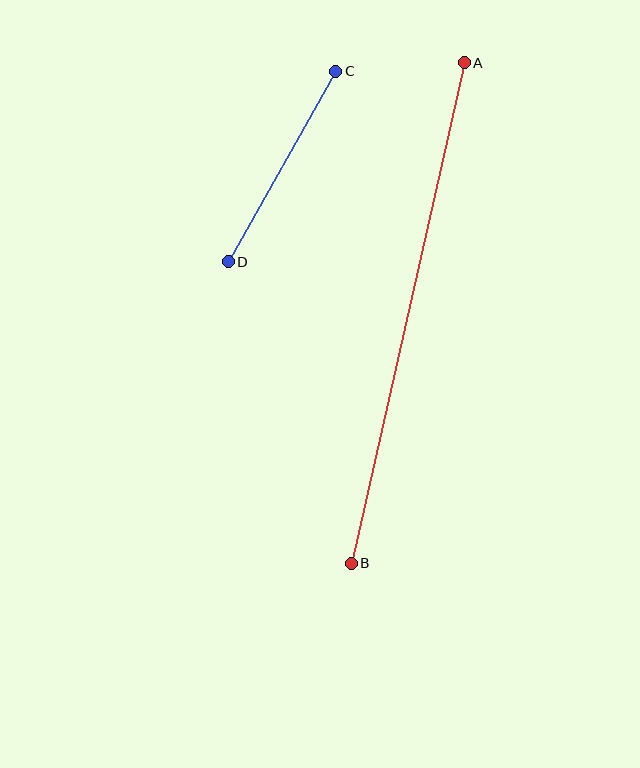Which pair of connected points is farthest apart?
Points A and B are farthest apart.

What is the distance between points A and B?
The distance is approximately 513 pixels.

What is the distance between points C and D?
The distance is approximately 218 pixels.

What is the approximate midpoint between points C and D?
The midpoint is at approximately (282, 166) pixels.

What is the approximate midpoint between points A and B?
The midpoint is at approximately (408, 313) pixels.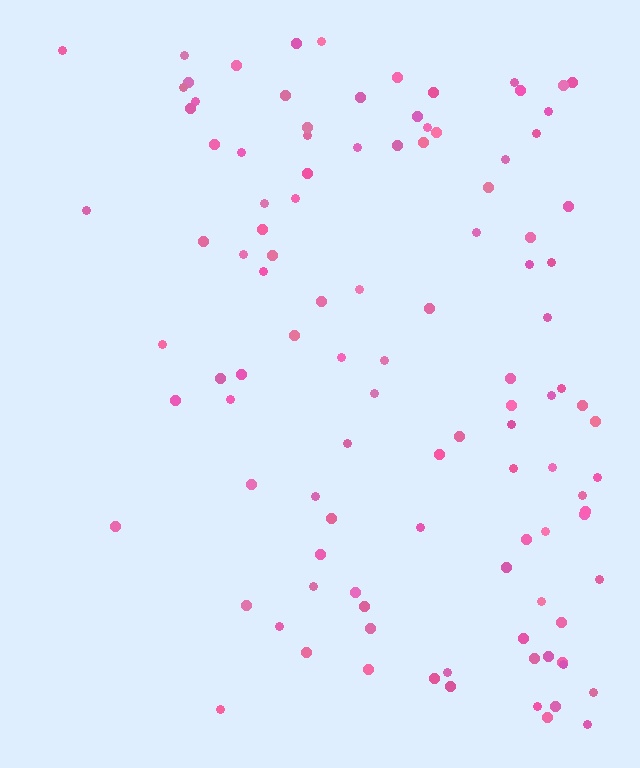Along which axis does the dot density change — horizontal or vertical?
Horizontal.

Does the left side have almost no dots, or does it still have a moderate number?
Still a moderate number, just noticeably fewer than the right.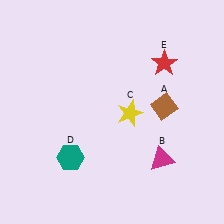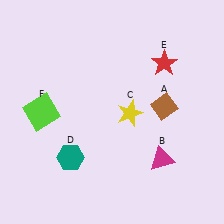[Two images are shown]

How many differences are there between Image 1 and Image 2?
There is 1 difference between the two images.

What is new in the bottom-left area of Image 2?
A lime square (F) was added in the bottom-left area of Image 2.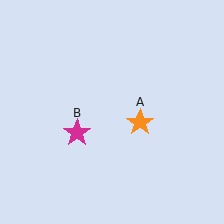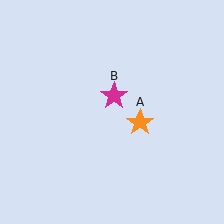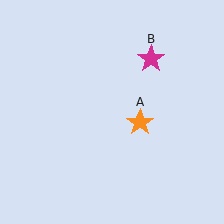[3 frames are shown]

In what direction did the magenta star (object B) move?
The magenta star (object B) moved up and to the right.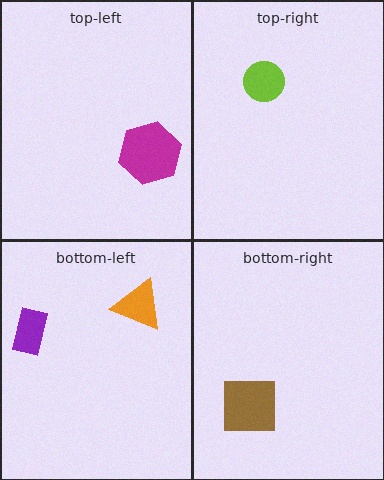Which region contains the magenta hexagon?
The top-left region.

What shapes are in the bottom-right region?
The brown square.